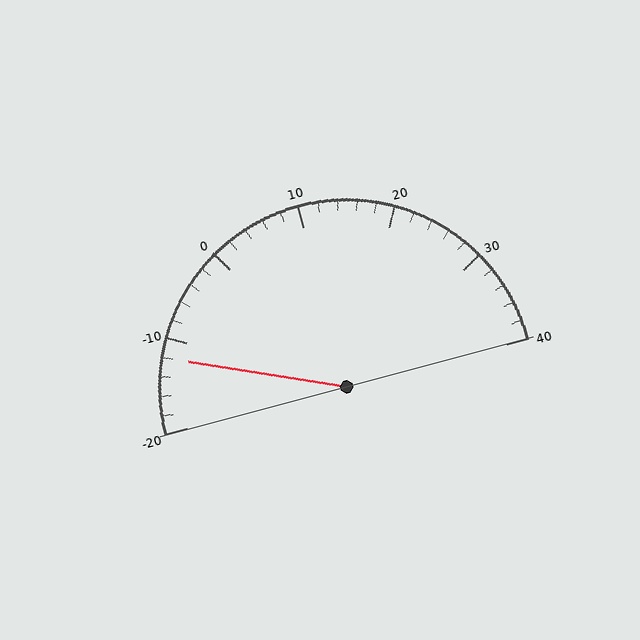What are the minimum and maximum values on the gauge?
The gauge ranges from -20 to 40.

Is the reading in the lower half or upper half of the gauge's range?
The reading is in the lower half of the range (-20 to 40).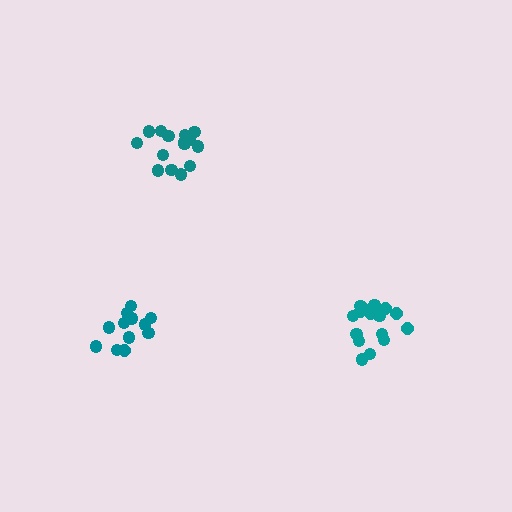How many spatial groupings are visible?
There are 3 spatial groupings.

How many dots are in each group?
Group 1: 16 dots, Group 2: 16 dots, Group 3: 12 dots (44 total).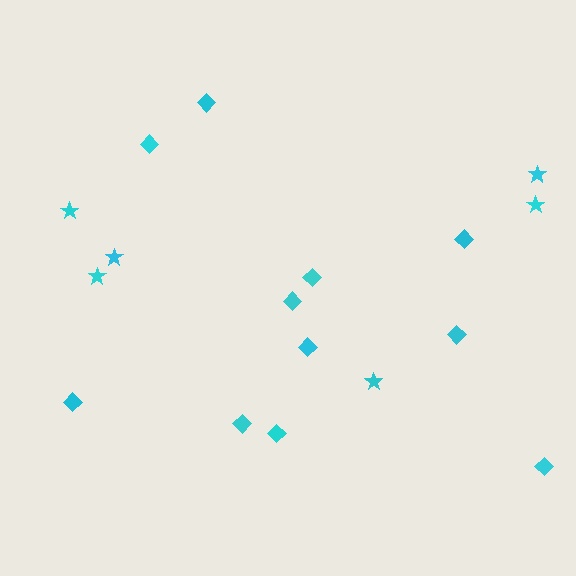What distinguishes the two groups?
There are 2 groups: one group of diamonds (11) and one group of stars (6).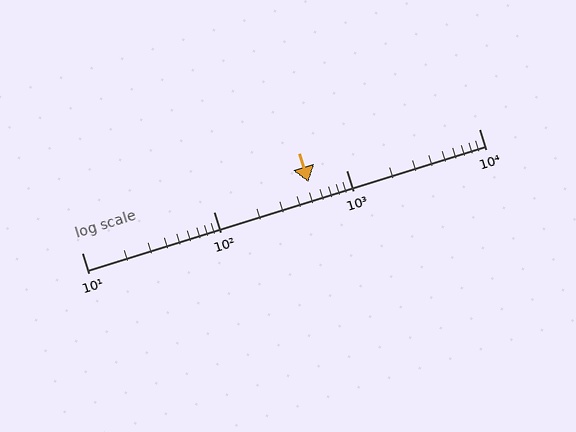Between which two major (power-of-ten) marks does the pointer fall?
The pointer is between 100 and 1000.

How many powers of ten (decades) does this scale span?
The scale spans 3 decades, from 10 to 10000.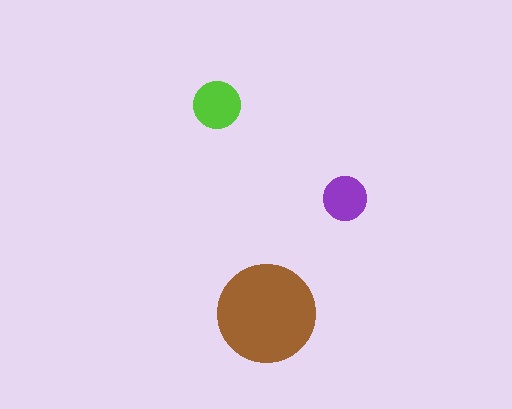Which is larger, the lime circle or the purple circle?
The lime one.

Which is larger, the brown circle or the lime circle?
The brown one.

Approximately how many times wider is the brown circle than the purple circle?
About 2.5 times wider.